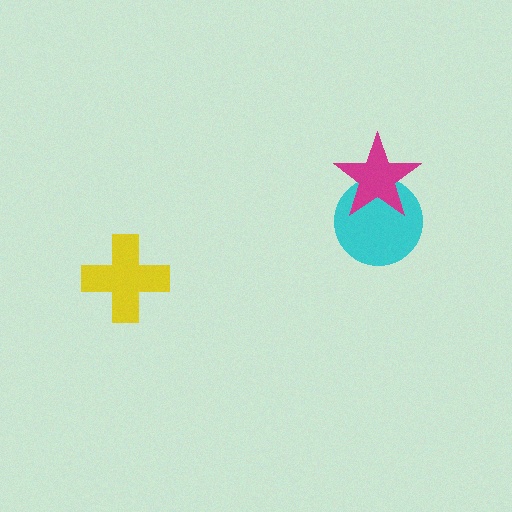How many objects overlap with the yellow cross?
0 objects overlap with the yellow cross.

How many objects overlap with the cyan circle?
1 object overlaps with the cyan circle.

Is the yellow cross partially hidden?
No, no other shape covers it.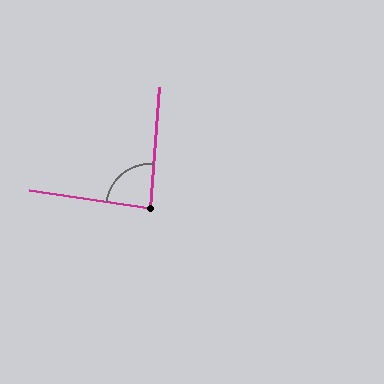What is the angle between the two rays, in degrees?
Approximately 86 degrees.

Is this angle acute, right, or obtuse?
It is approximately a right angle.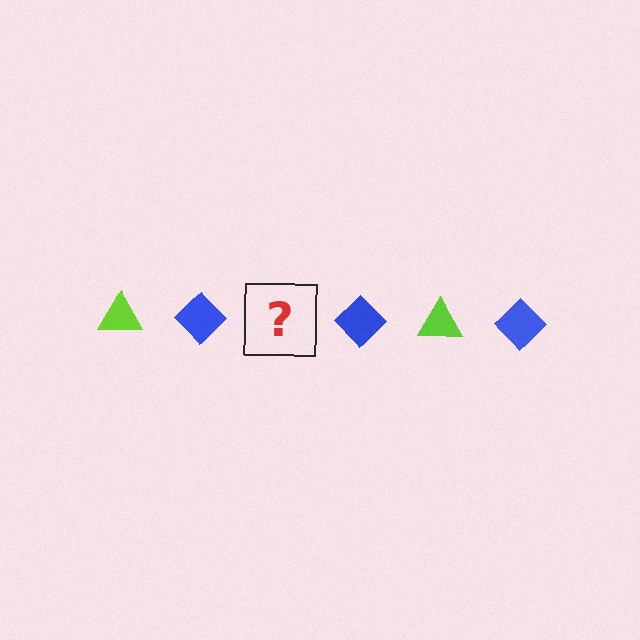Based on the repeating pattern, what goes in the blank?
The blank should be a lime triangle.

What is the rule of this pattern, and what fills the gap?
The rule is that the pattern alternates between lime triangle and blue diamond. The gap should be filled with a lime triangle.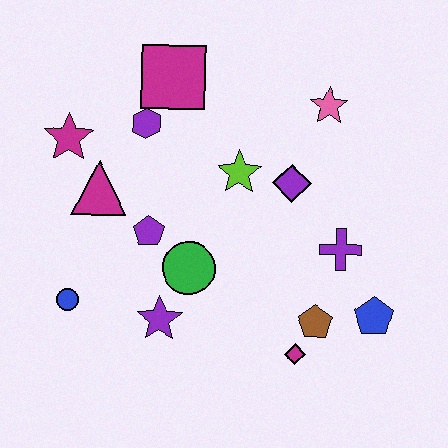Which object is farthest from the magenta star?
The blue pentagon is farthest from the magenta star.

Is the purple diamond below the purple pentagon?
No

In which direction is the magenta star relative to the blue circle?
The magenta star is above the blue circle.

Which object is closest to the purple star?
The green circle is closest to the purple star.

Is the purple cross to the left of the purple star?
No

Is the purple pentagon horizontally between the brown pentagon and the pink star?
No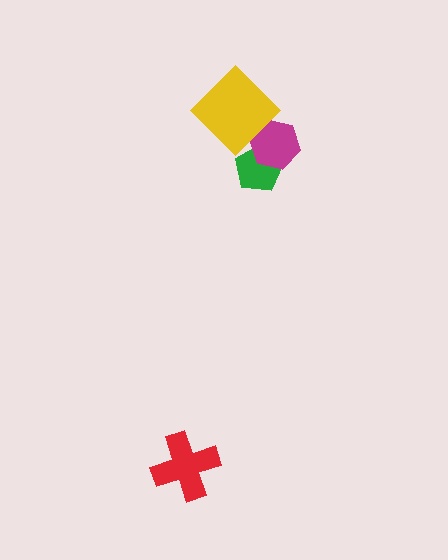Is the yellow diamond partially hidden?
No, no other shape covers it.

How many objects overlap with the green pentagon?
2 objects overlap with the green pentagon.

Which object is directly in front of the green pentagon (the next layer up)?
The magenta hexagon is directly in front of the green pentagon.